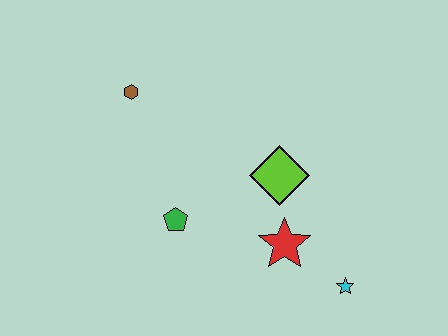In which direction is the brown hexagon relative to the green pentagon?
The brown hexagon is above the green pentagon.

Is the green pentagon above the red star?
Yes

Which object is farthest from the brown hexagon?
The cyan star is farthest from the brown hexagon.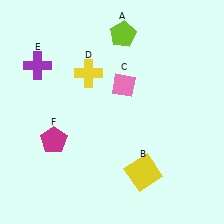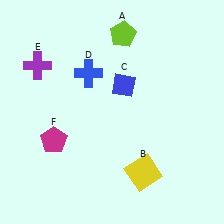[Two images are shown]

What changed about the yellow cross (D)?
In Image 1, D is yellow. In Image 2, it changed to blue.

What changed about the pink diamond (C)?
In Image 1, C is pink. In Image 2, it changed to blue.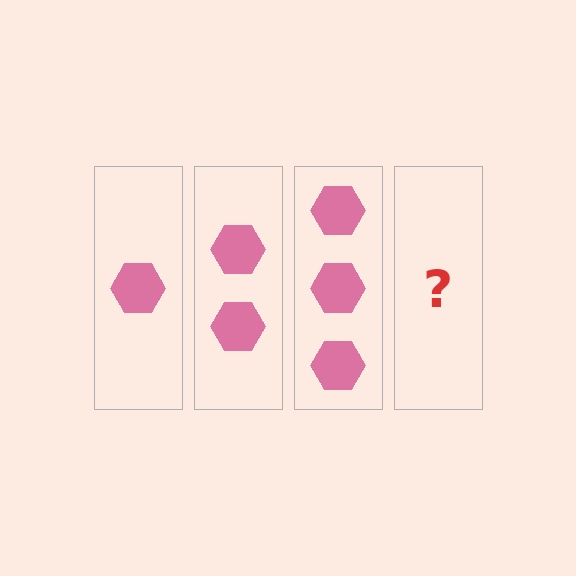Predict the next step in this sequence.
The next step is 4 hexagons.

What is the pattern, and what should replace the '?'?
The pattern is that each step adds one more hexagon. The '?' should be 4 hexagons.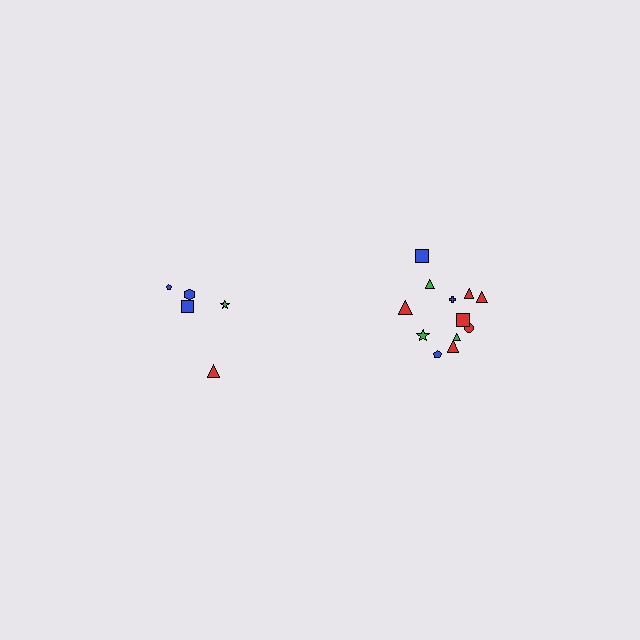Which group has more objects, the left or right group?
The right group.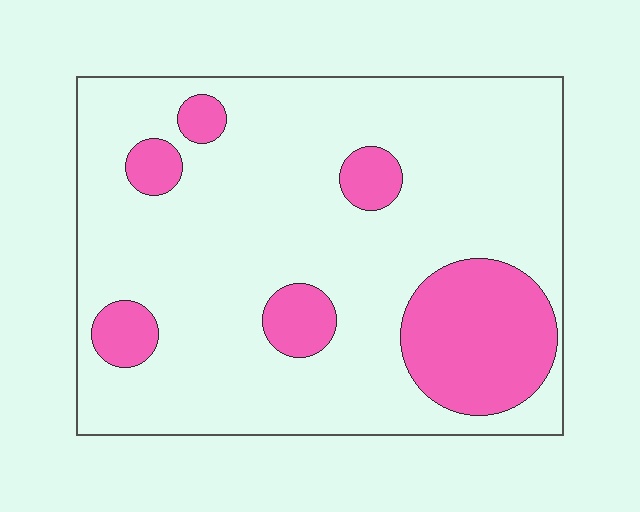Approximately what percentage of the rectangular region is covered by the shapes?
Approximately 20%.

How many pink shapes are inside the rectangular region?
6.